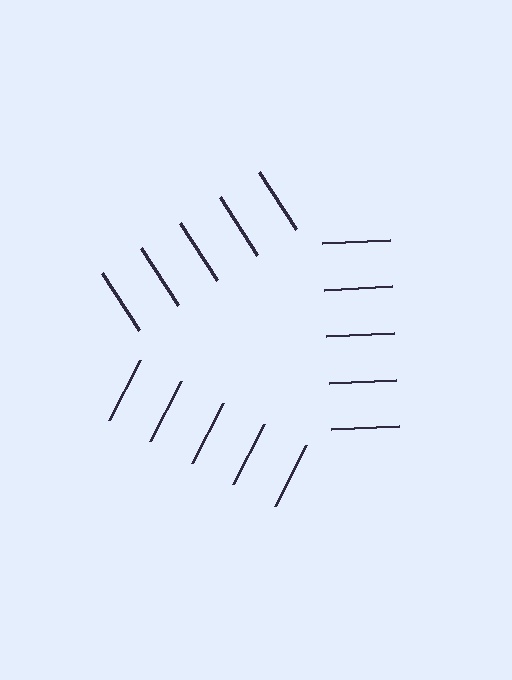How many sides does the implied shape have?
3 sides — the line-ends trace a triangle.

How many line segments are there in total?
15 — 5 along each of the 3 edges.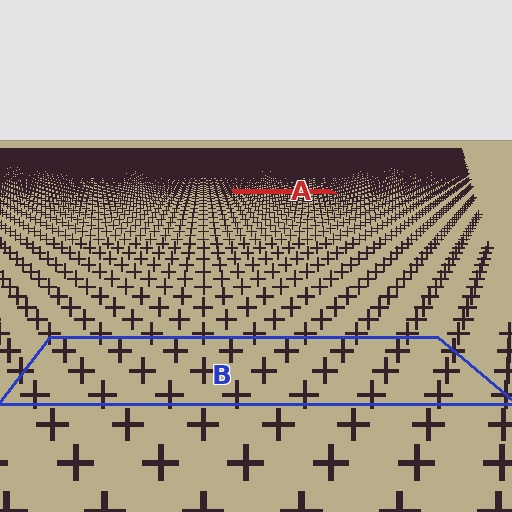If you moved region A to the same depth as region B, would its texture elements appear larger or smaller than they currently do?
They would appear larger. At a closer depth, the same texture elements are projected at a bigger on-screen size.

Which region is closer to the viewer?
Region B is closer. The texture elements there are larger and more spread out.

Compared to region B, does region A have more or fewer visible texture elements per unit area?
Region A has more texture elements per unit area — they are packed more densely because it is farther away.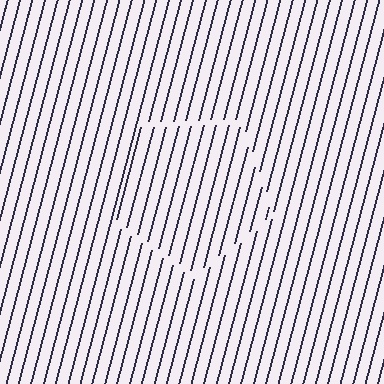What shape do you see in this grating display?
An illusory pentagon. The interior of the shape contains the same grating, shifted by half a period — the contour is defined by the phase discontinuity where line-ends from the inner and outer gratings abut.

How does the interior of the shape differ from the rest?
The interior of the shape contains the same grating, shifted by half a period — the contour is defined by the phase discontinuity where line-ends from the inner and outer gratings abut.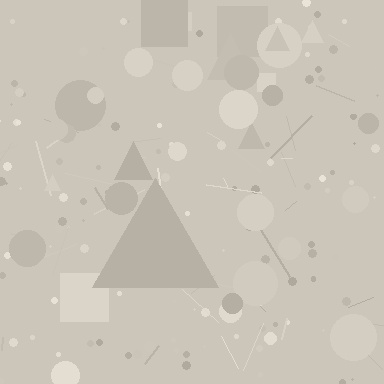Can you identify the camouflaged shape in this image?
The camouflaged shape is a triangle.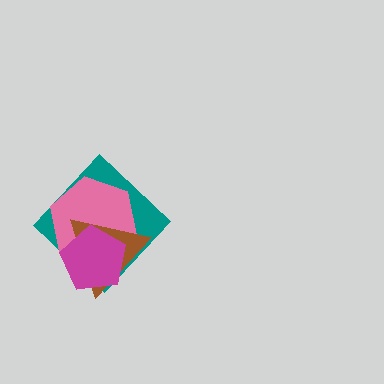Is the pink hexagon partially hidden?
Yes, it is partially covered by another shape.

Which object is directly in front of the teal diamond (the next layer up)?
The pink hexagon is directly in front of the teal diamond.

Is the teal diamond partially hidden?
Yes, it is partially covered by another shape.